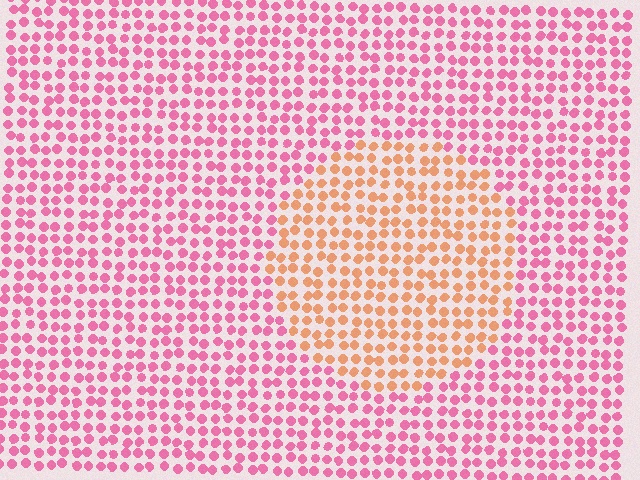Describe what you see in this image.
The image is filled with small pink elements in a uniform arrangement. A circle-shaped region is visible where the elements are tinted to a slightly different hue, forming a subtle color boundary.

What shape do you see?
I see a circle.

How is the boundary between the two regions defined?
The boundary is defined purely by a slight shift in hue (about 49 degrees). Spacing, size, and orientation are identical on both sides.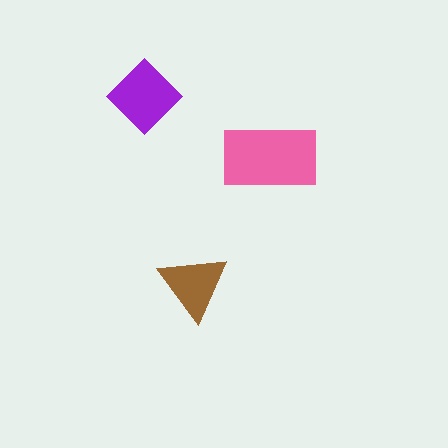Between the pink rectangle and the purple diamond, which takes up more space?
The pink rectangle.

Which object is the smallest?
The brown triangle.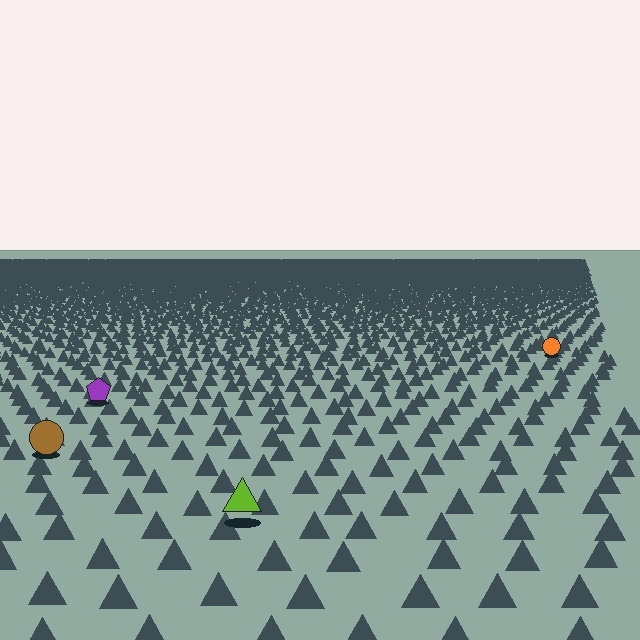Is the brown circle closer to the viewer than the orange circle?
Yes. The brown circle is closer — you can tell from the texture gradient: the ground texture is coarser near it.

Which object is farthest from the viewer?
The orange circle is farthest from the viewer. It appears smaller and the ground texture around it is denser.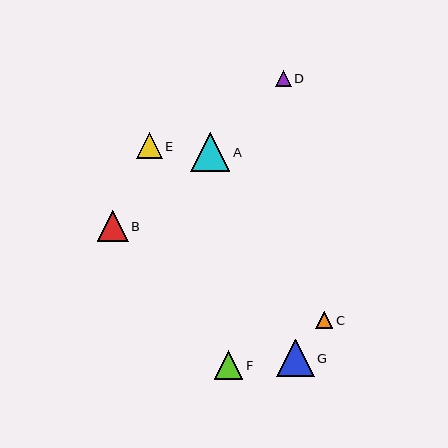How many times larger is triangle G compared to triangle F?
Triangle G is approximately 1.3 times the size of triangle F.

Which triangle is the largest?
Triangle A is the largest with a size of approximately 39 pixels.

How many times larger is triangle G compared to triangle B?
Triangle G is approximately 1.2 times the size of triangle B.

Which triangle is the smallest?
Triangle D is the smallest with a size of approximately 15 pixels.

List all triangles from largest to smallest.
From largest to smallest: A, G, B, F, E, C, D.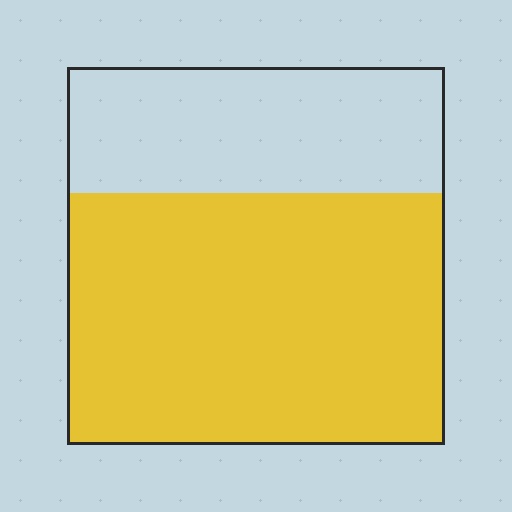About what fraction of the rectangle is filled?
About two thirds (2/3).